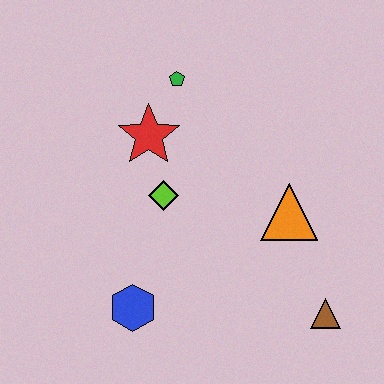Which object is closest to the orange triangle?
The brown triangle is closest to the orange triangle.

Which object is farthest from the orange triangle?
The blue hexagon is farthest from the orange triangle.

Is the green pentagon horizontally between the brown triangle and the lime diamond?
Yes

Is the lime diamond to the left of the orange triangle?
Yes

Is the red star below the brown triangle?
No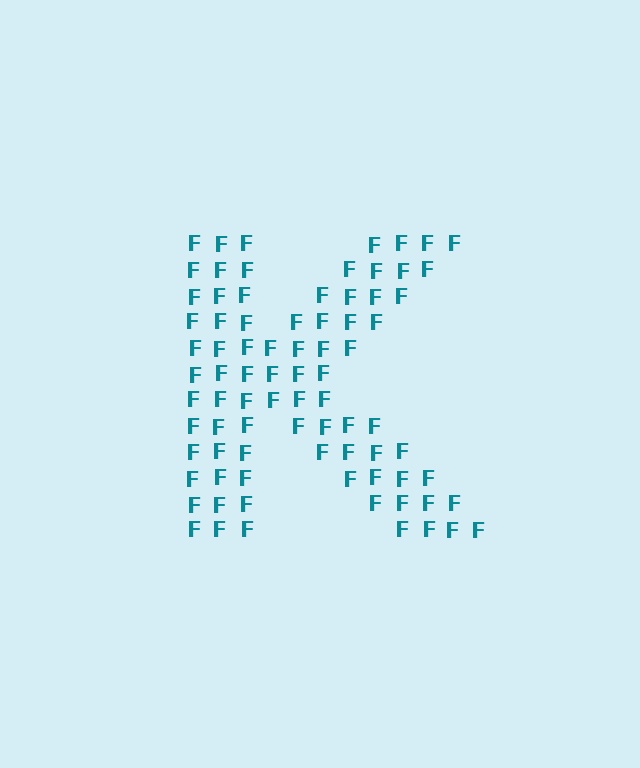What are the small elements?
The small elements are letter F's.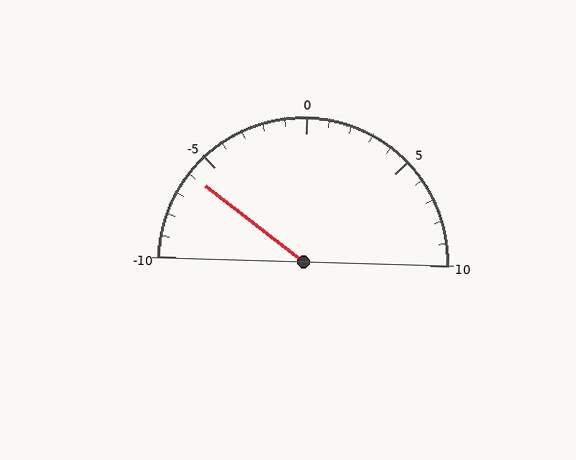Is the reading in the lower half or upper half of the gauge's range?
The reading is in the lower half of the range (-10 to 10).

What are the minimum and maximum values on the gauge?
The gauge ranges from -10 to 10.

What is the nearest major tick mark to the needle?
The nearest major tick mark is -5.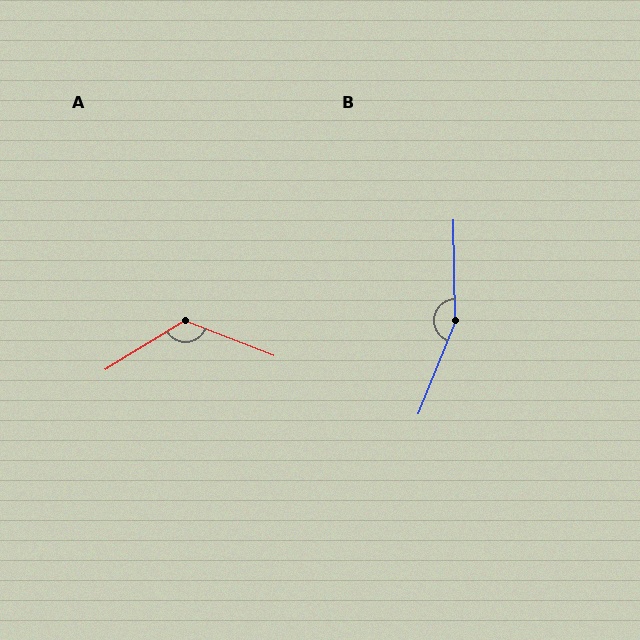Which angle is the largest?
B, at approximately 158 degrees.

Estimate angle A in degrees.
Approximately 127 degrees.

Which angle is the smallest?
A, at approximately 127 degrees.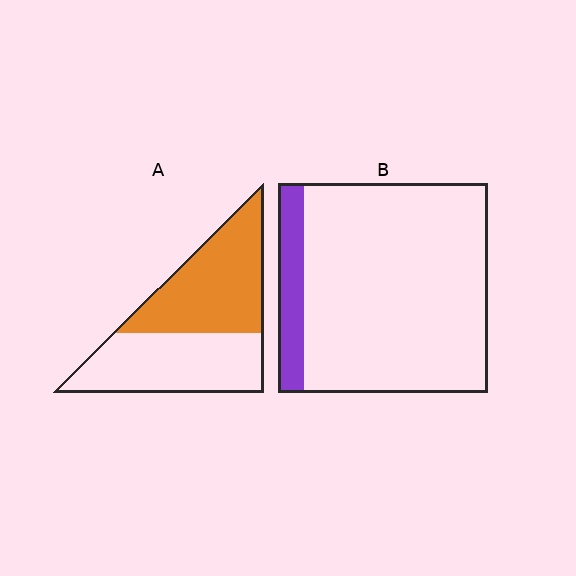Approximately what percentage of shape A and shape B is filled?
A is approximately 50% and B is approximately 10%.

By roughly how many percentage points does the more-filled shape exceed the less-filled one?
By roughly 40 percentage points (A over B).